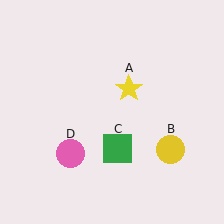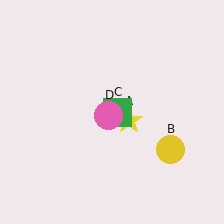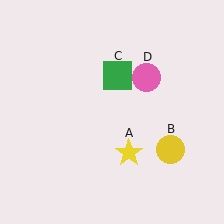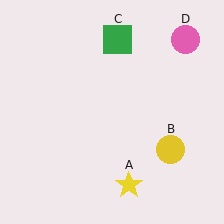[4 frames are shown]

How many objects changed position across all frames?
3 objects changed position: yellow star (object A), green square (object C), pink circle (object D).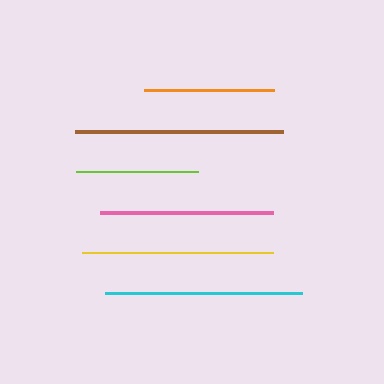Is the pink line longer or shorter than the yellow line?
The yellow line is longer than the pink line.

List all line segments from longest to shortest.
From longest to shortest: brown, cyan, yellow, pink, orange, lime.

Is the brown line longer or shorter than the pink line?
The brown line is longer than the pink line.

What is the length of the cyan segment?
The cyan segment is approximately 197 pixels long.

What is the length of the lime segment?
The lime segment is approximately 122 pixels long.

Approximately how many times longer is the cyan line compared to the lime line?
The cyan line is approximately 1.6 times the length of the lime line.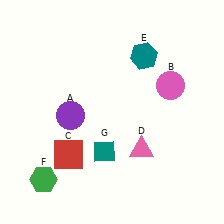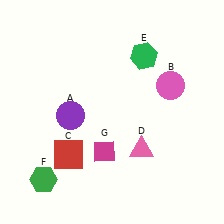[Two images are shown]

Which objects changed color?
E changed from teal to green. G changed from teal to magenta.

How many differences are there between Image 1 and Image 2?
There are 2 differences between the two images.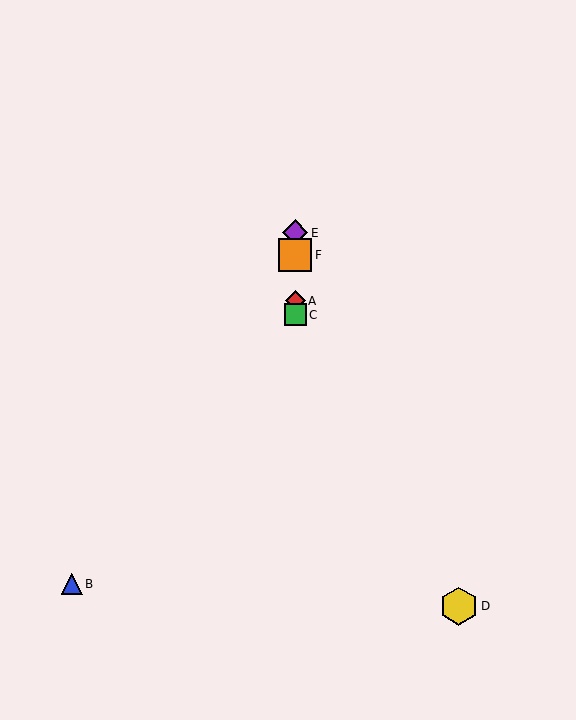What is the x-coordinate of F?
Object F is at x≈295.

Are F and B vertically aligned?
No, F is at x≈295 and B is at x≈72.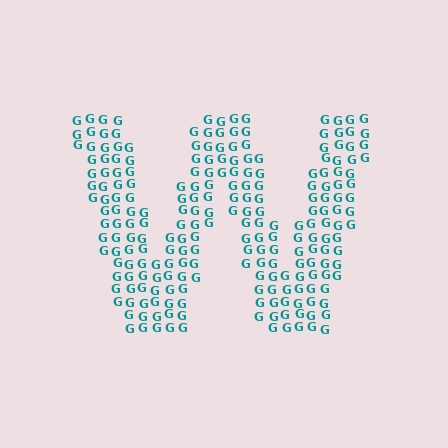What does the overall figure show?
The overall figure shows the letter W.